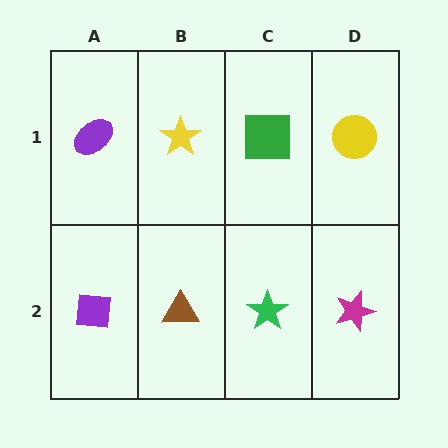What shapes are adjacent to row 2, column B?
A yellow star (row 1, column B), a purple square (row 2, column A), a green star (row 2, column C).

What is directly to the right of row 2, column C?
A magenta star.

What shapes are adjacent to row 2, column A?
A purple ellipse (row 1, column A), a brown triangle (row 2, column B).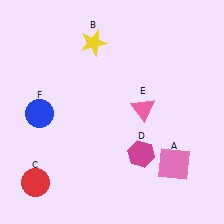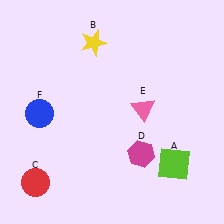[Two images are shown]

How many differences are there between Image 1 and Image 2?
There is 1 difference between the two images.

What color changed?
The square (A) changed from pink in Image 1 to lime in Image 2.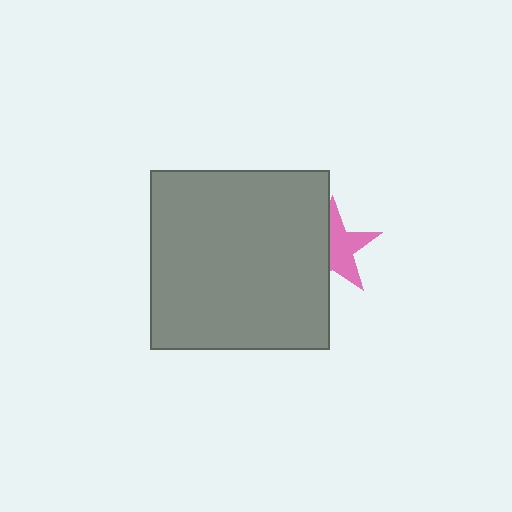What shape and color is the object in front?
The object in front is a gray square.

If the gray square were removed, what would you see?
You would see the complete pink star.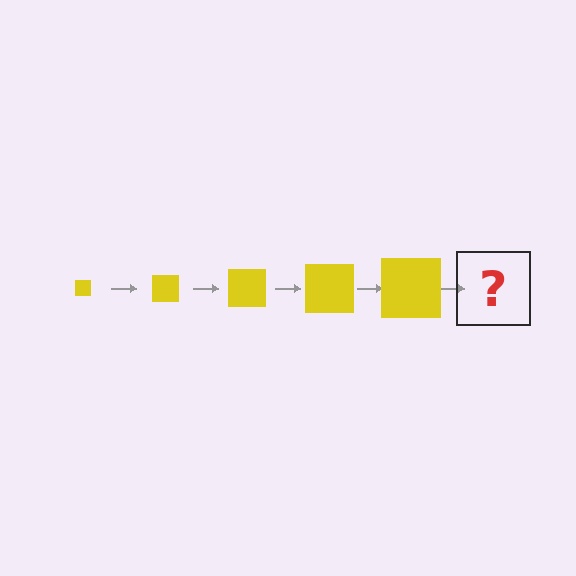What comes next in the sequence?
The next element should be a yellow square, larger than the previous one.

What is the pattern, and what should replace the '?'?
The pattern is that the square gets progressively larger each step. The '?' should be a yellow square, larger than the previous one.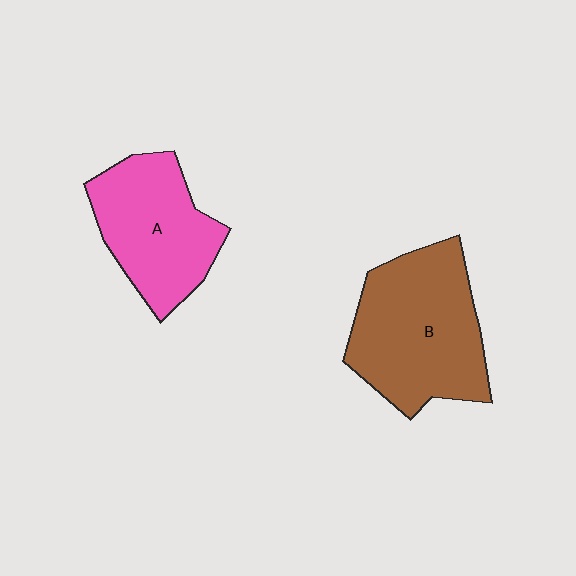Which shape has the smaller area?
Shape A (pink).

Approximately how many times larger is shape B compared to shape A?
Approximately 1.3 times.